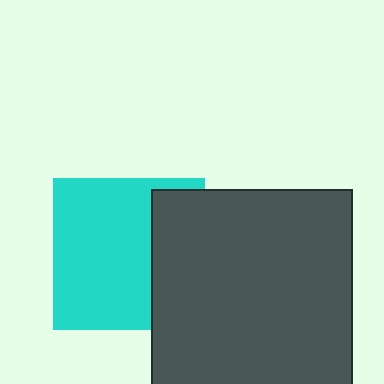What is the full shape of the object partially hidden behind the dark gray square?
The partially hidden object is a cyan square.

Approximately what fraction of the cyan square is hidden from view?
Roughly 33% of the cyan square is hidden behind the dark gray square.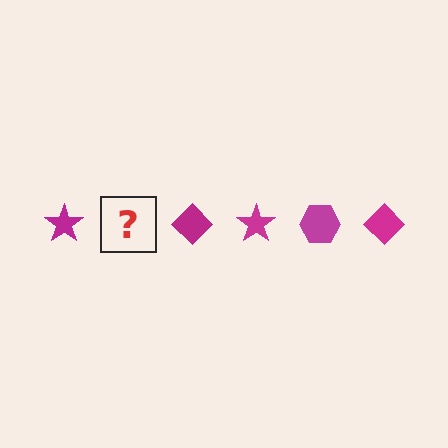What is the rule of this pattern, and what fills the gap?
The rule is that the pattern cycles through star, hexagon, diamond shapes in magenta. The gap should be filled with a magenta hexagon.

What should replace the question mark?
The question mark should be replaced with a magenta hexagon.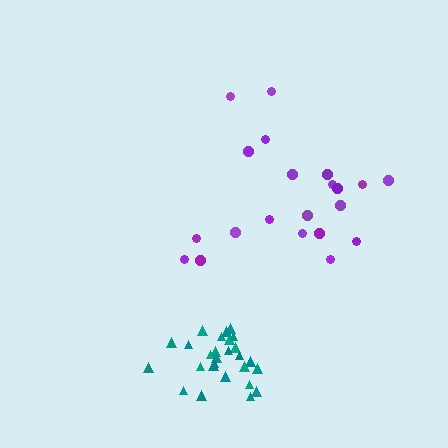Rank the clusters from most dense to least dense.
teal, purple.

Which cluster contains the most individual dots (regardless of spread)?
Teal (28).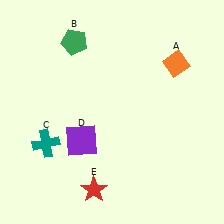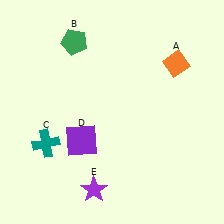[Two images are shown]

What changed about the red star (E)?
In Image 1, E is red. In Image 2, it changed to purple.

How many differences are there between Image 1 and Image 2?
There is 1 difference between the two images.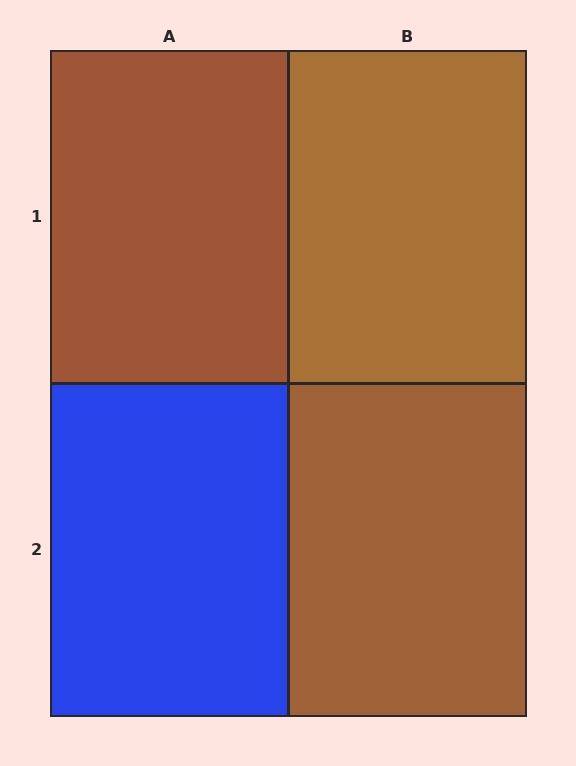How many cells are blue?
1 cell is blue.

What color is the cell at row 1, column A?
Brown.